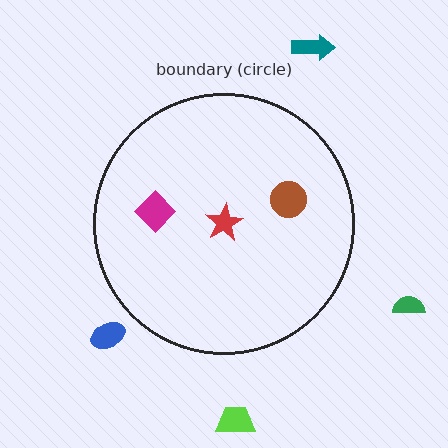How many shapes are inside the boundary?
3 inside, 4 outside.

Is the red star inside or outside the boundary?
Inside.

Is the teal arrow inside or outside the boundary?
Outside.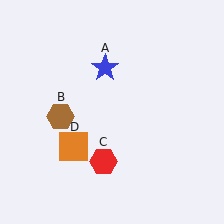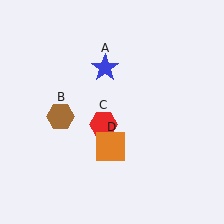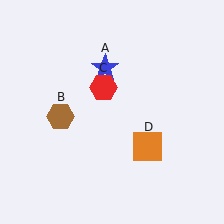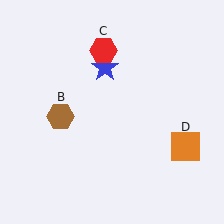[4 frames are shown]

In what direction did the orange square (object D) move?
The orange square (object D) moved right.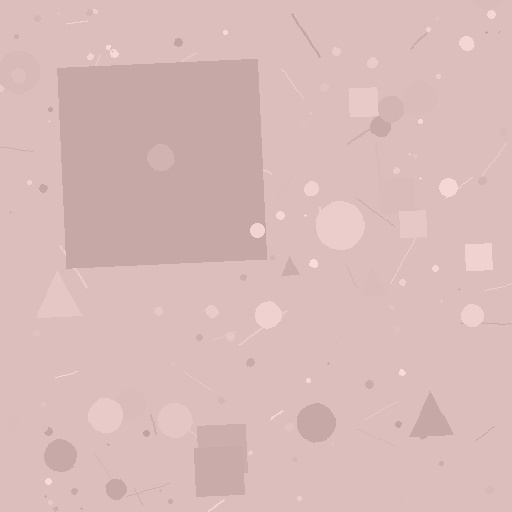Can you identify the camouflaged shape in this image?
The camouflaged shape is a square.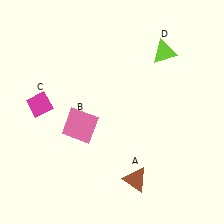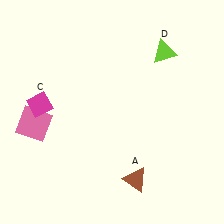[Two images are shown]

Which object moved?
The pink square (B) moved left.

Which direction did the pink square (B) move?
The pink square (B) moved left.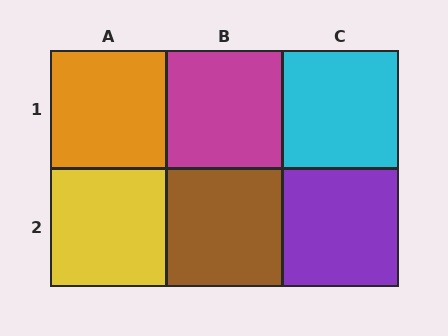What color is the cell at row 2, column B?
Brown.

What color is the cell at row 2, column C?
Purple.